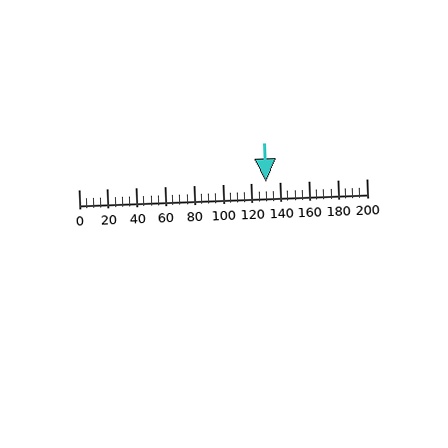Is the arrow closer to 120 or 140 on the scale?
The arrow is closer to 140.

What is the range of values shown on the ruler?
The ruler shows values from 0 to 200.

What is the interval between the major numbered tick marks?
The major tick marks are spaced 20 units apart.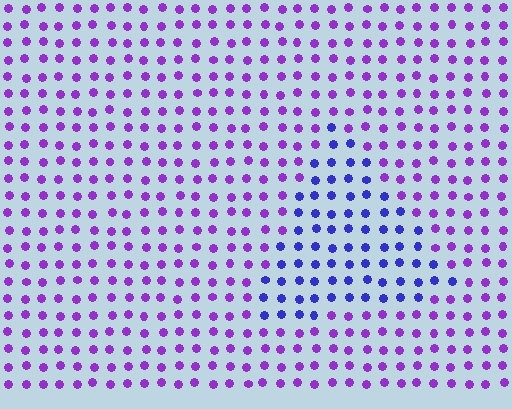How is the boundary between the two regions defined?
The boundary is defined purely by a slight shift in hue (about 38 degrees). Spacing, size, and orientation are identical on both sides.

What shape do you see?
I see a triangle.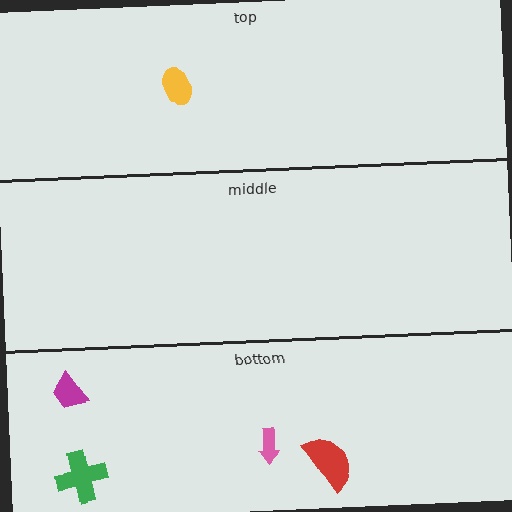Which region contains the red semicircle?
The bottom region.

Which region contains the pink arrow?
The bottom region.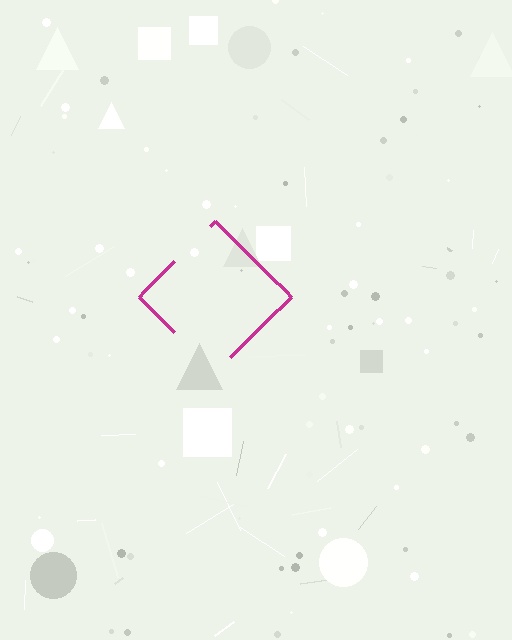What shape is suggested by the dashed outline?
The dashed outline suggests a diamond.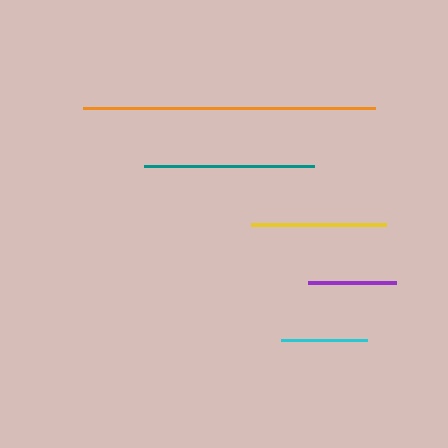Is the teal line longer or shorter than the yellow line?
The teal line is longer than the yellow line.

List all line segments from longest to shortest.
From longest to shortest: orange, teal, yellow, purple, cyan.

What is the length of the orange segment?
The orange segment is approximately 292 pixels long.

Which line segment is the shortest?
The cyan line is the shortest at approximately 87 pixels.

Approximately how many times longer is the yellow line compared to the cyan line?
The yellow line is approximately 1.6 times the length of the cyan line.